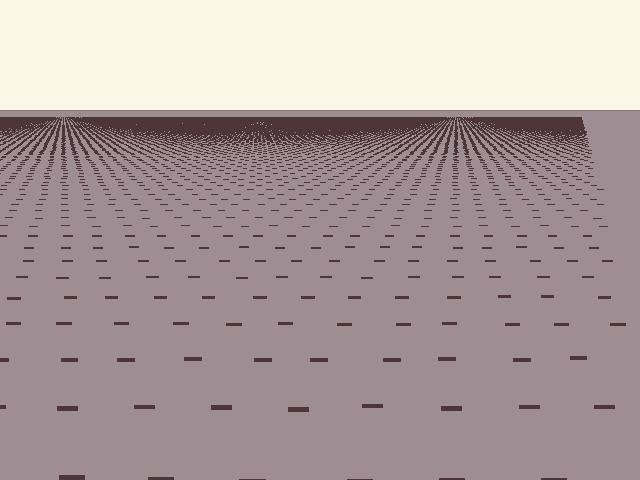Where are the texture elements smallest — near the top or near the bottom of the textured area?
Near the top.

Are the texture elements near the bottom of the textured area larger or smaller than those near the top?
Larger. Near the bottom, elements are closer to the viewer and appear at a bigger on-screen size.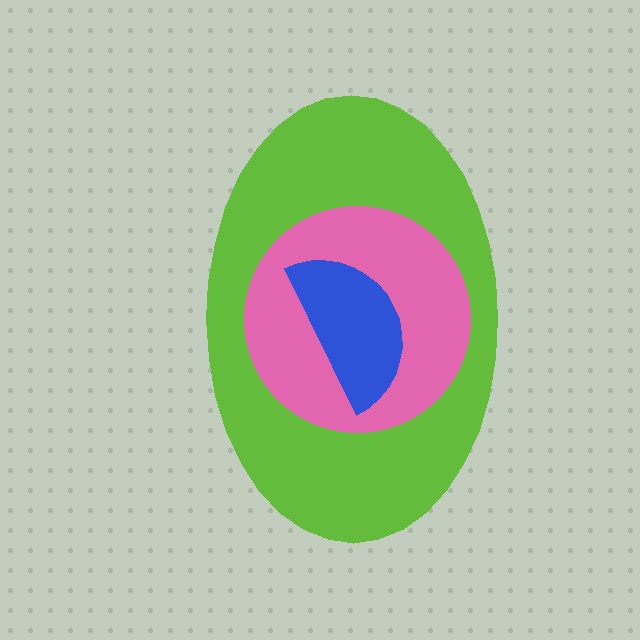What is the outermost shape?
The lime ellipse.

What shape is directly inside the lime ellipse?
The pink circle.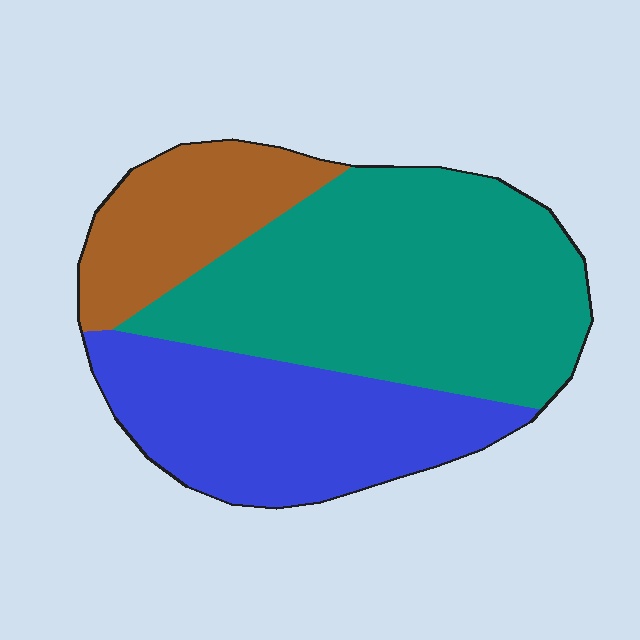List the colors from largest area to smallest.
From largest to smallest: teal, blue, brown.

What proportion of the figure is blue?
Blue covers about 30% of the figure.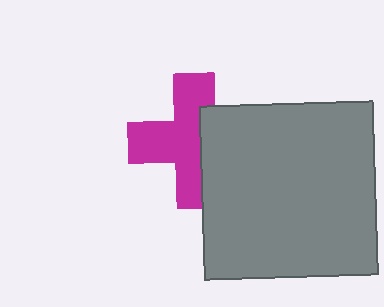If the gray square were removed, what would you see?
You would see the complete magenta cross.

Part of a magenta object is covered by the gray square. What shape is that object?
It is a cross.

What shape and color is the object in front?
The object in front is a gray square.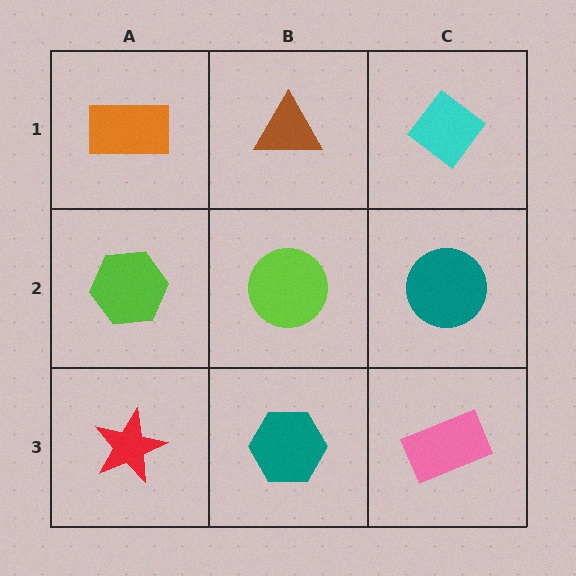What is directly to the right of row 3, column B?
A pink rectangle.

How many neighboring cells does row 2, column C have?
3.